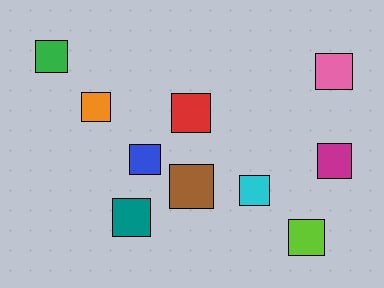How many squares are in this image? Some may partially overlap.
There are 10 squares.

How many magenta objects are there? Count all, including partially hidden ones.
There is 1 magenta object.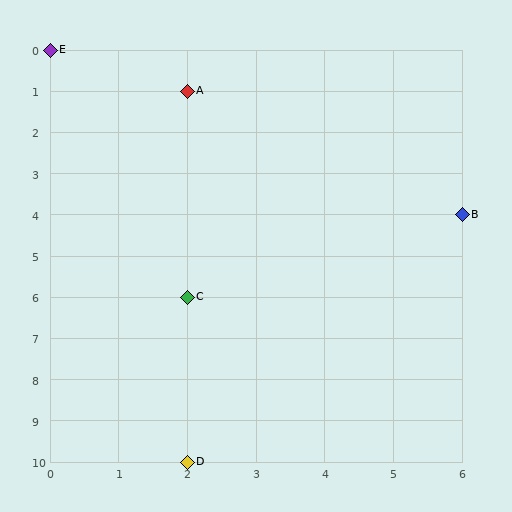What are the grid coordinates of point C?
Point C is at grid coordinates (2, 6).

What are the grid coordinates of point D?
Point D is at grid coordinates (2, 10).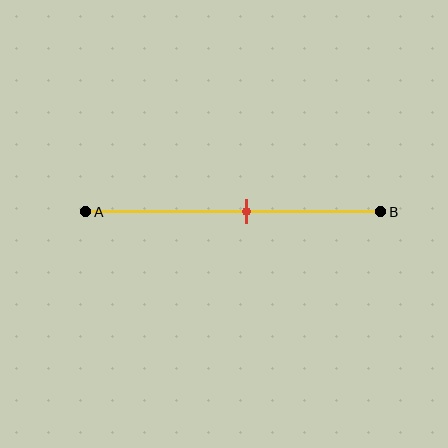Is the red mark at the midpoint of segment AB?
No, the mark is at about 55% from A, not at the 50% midpoint.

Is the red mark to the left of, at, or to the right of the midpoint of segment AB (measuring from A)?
The red mark is to the right of the midpoint of segment AB.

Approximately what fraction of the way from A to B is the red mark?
The red mark is approximately 55% of the way from A to B.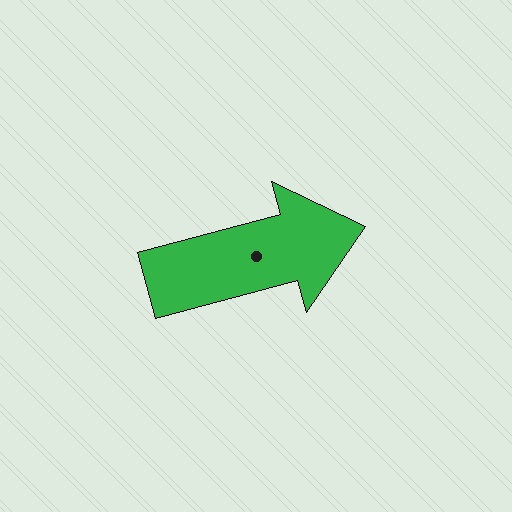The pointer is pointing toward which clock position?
Roughly 2 o'clock.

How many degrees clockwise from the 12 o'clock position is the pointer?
Approximately 75 degrees.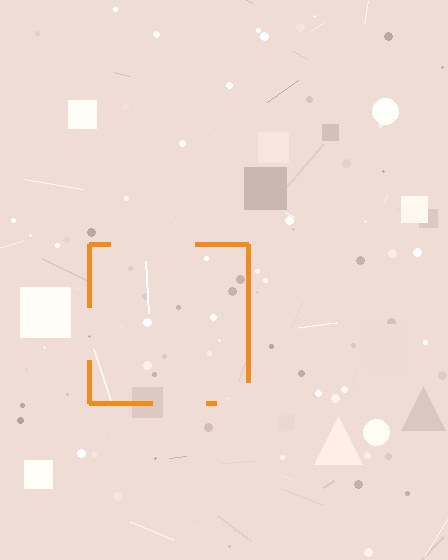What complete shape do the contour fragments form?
The contour fragments form a square.